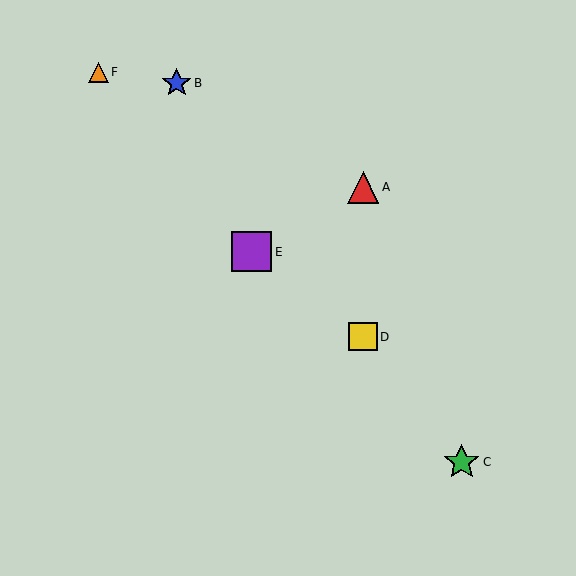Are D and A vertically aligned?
Yes, both are at x≈363.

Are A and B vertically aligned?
No, A is at x≈363 and B is at x≈177.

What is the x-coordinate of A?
Object A is at x≈363.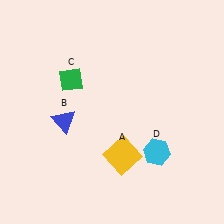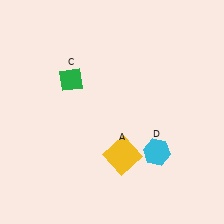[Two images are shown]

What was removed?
The blue triangle (B) was removed in Image 2.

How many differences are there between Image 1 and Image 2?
There is 1 difference between the two images.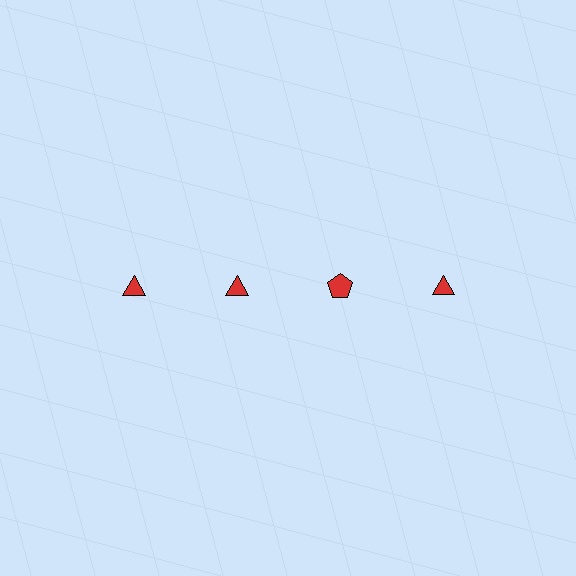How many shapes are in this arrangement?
There are 4 shapes arranged in a grid pattern.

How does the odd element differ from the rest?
It has a different shape: pentagon instead of triangle.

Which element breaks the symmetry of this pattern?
The red pentagon in the top row, center column breaks the symmetry. All other shapes are red triangles.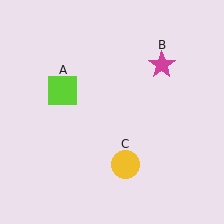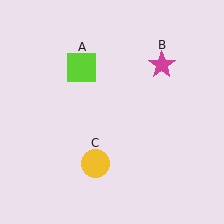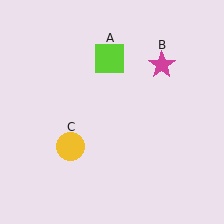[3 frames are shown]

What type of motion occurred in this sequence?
The lime square (object A), yellow circle (object C) rotated clockwise around the center of the scene.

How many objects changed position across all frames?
2 objects changed position: lime square (object A), yellow circle (object C).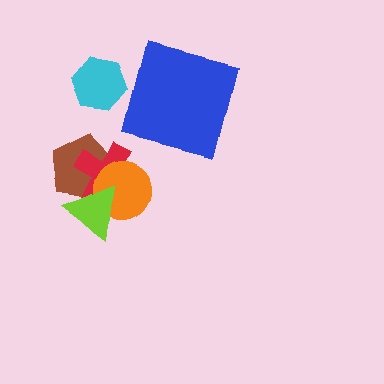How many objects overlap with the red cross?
3 objects overlap with the red cross.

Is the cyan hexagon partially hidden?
No, no other shape covers it.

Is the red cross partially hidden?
Yes, it is partially covered by another shape.